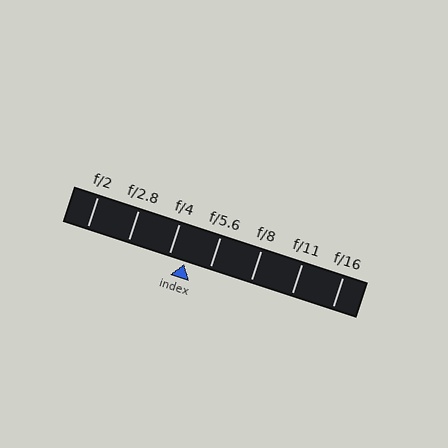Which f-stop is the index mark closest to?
The index mark is closest to f/4.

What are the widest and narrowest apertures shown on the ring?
The widest aperture shown is f/2 and the narrowest is f/16.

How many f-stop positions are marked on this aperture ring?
There are 7 f-stop positions marked.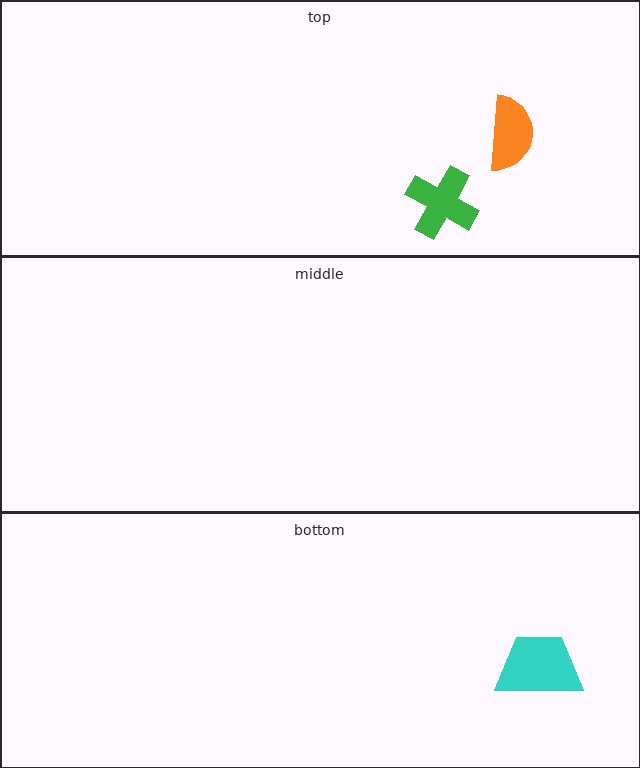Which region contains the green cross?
The top region.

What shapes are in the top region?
The green cross, the orange semicircle.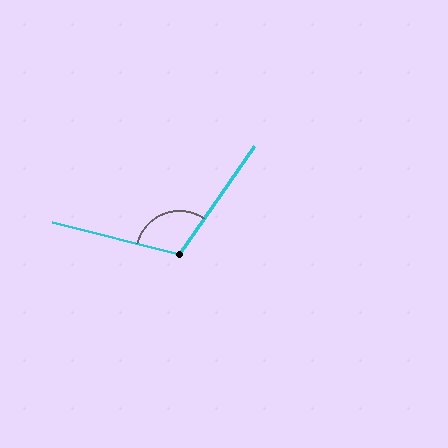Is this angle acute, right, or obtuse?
It is obtuse.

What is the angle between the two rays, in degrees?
Approximately 110 degrees.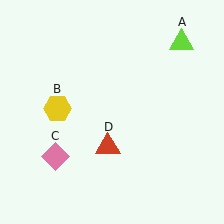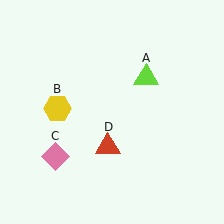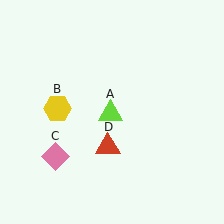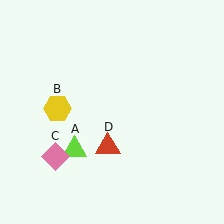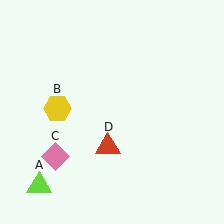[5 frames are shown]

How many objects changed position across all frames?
1 object changed position: lime triangle (object A).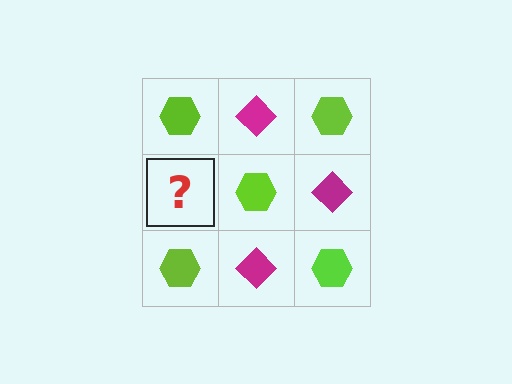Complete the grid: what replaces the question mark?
The question mark should be replaced with a magenta diamond.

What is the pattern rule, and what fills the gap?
The rule is that it alternates lime hexagon and magenta diamond in a checkerboard pattern. The gap should be filled with a magenta diamond.